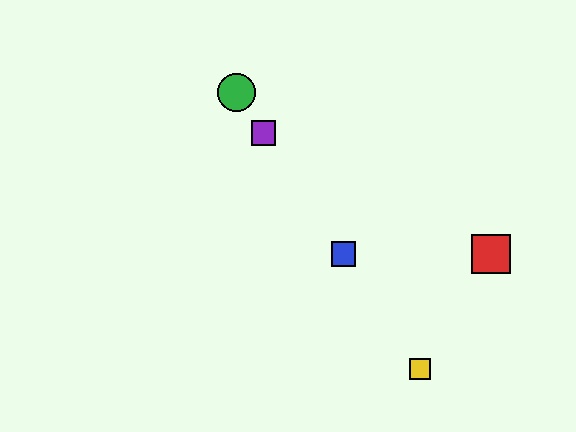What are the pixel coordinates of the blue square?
The blue square is at (344, 254).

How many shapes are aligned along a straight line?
4 shapes (the blue square, the green circle, the yellow square, the purple square) are aligned along a straight line.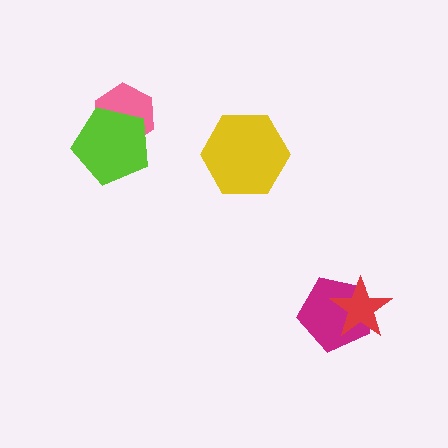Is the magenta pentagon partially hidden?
Yes, it is partially covered by another shape.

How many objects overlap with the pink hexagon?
1 object overlaps with the pink hexagon.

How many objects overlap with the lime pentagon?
1 object overlaps with the lime pentagon.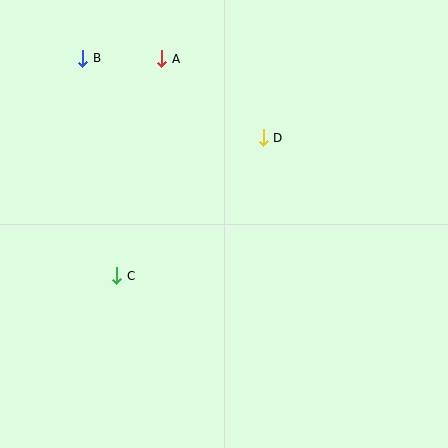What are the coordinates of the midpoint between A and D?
The midpoint between A and D is at (213, 98).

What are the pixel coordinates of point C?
Point C is at (117, 276).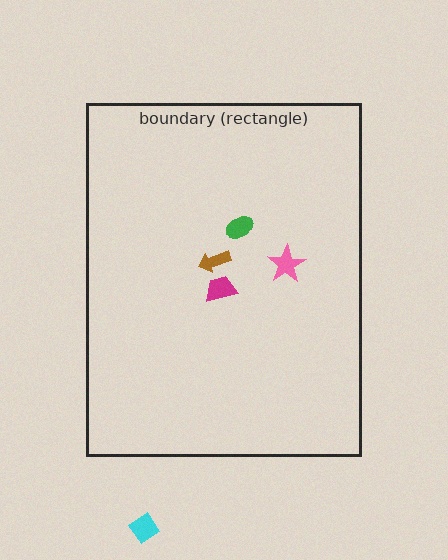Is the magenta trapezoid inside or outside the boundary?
Inside.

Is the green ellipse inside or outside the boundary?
Inside.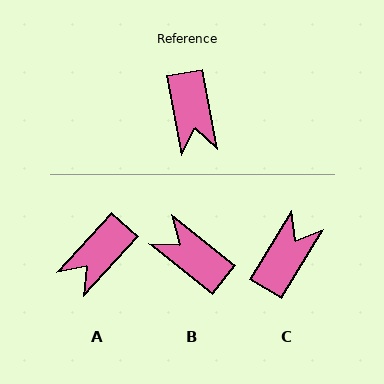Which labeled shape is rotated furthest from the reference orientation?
B, about 139 degrees away.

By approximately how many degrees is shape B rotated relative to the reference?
Approximately 139 degrees clockwise.